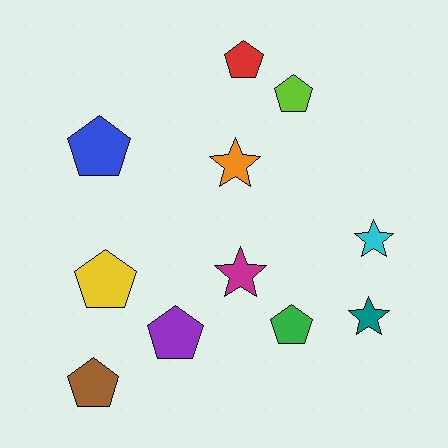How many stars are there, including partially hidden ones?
There are 4 stars.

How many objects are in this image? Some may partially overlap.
There are 11 objects.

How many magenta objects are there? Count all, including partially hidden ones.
There is 1 magenta object.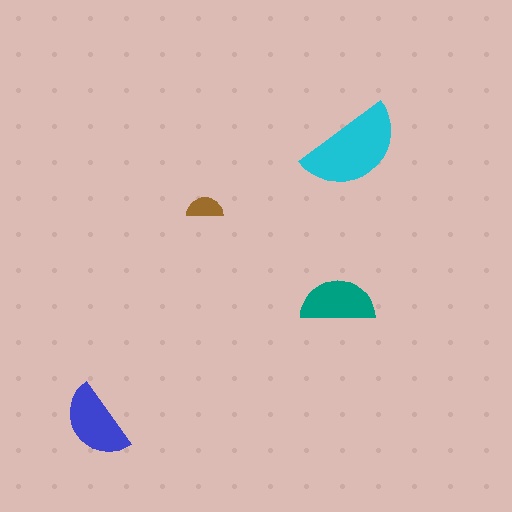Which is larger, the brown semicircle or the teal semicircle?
The teal one.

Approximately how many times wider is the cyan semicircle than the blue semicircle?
About 1.5 times wider.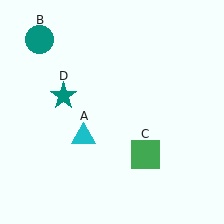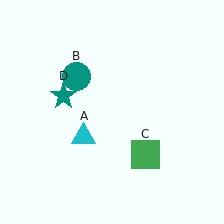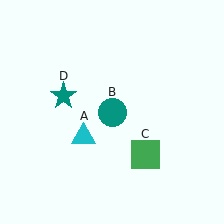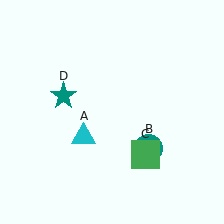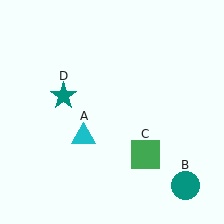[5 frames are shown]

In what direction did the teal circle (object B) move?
The teal circle (object B) moved down and to the right.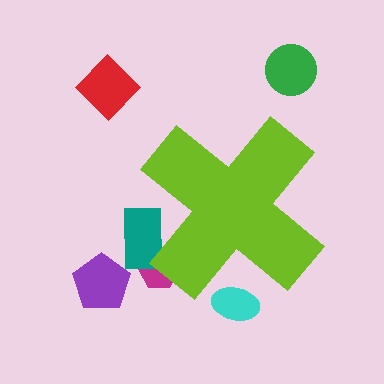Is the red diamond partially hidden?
No, the red diamond is fully visible.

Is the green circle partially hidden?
No, the green circle is fully visible.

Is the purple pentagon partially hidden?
No, the purple pentagon is fully visible.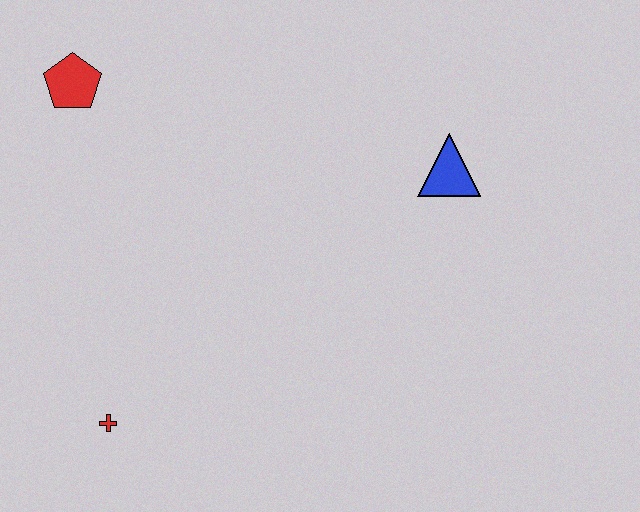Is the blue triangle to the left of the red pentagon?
No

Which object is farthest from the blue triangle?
The red cross is farthest from the blue triangle.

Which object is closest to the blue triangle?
The red pentagon is closest to the blue triangle.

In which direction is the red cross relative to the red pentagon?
The red cross is below the red pentagon.